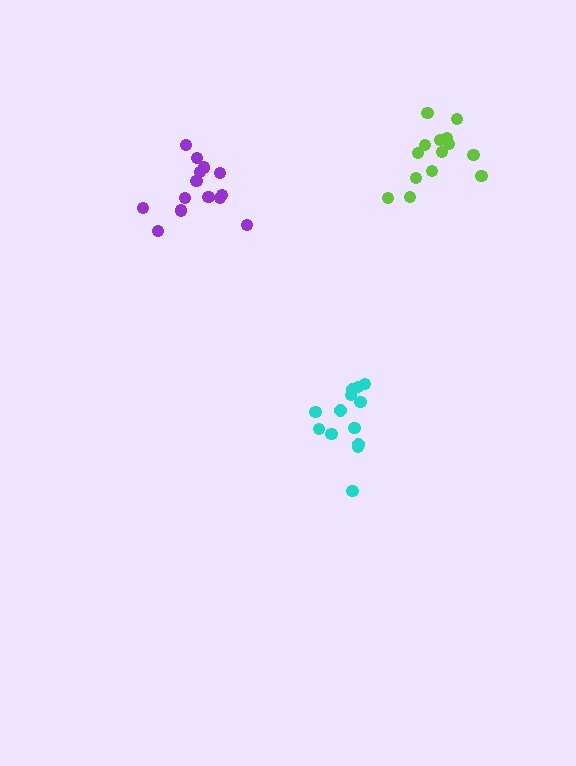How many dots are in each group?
Group 1: 14 dots, Group 2: 14 dots, Group 3: 13 dots (41 total).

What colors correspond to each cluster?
The clusters are colored: purple, lime, cyan.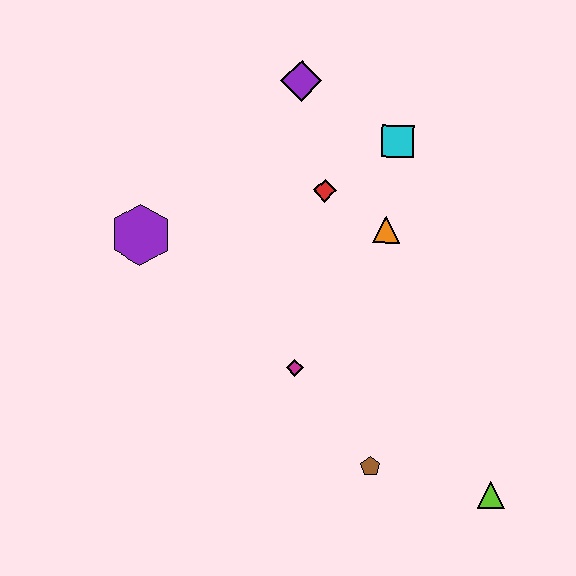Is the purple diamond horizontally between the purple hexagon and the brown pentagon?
Yes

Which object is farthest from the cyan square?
The lime triangle is farthest from the cyan square.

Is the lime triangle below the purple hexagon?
Yes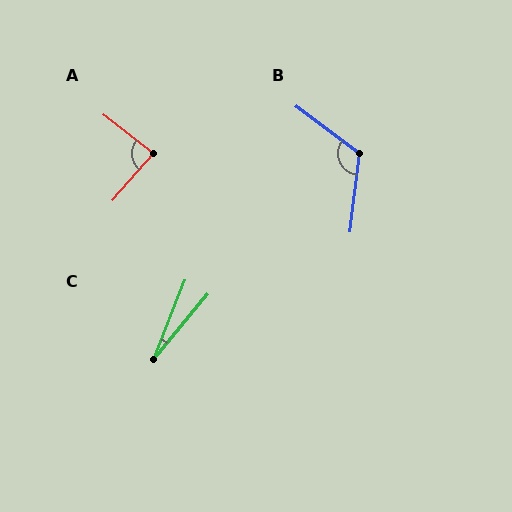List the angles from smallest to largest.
C (18°), A (87°), B (119°).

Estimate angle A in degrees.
Approximately 87 degrees.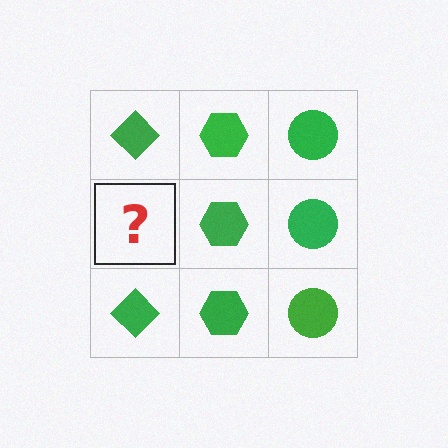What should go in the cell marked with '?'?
The missing cell should contain a green diamond.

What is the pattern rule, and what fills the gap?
The rule is that each column has a consistent shape. The gap should be filled with a green diamond.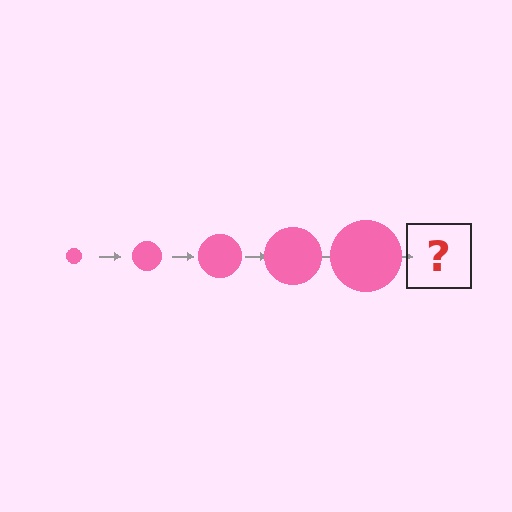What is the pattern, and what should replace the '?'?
The pattern is that the circle gets progressively larger each step. The '?' should be a pink circle, larger than the previous one.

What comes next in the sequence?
The next element should be a pink circle, larger than the previous one.